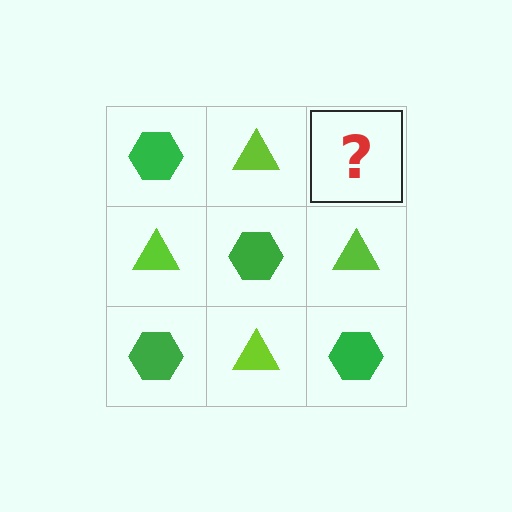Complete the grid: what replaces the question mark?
The question mark should be replaced with a green hexagon.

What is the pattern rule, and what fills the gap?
The rule is that it alternates green hexagon and lime triangle in a checkerboard pattern. The gap should be filled with a green hexagon.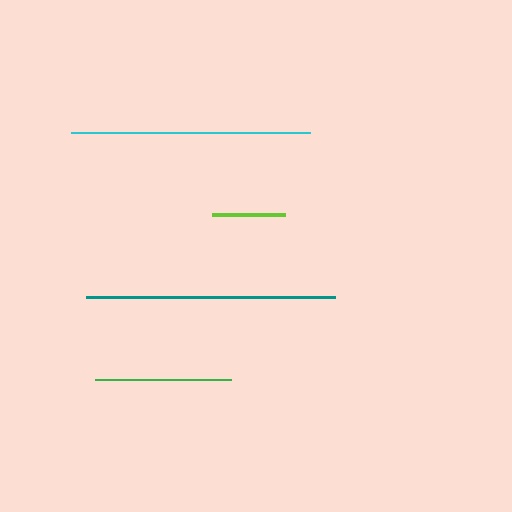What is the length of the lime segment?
The lime segment is approximately 73 pixels long.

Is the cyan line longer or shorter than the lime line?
The cyan line is longer than the lime line.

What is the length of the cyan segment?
The cyan segment is approximately 238 pixels long.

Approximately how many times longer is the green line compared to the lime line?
The green line is approximately 1.9 times the length of the lime line.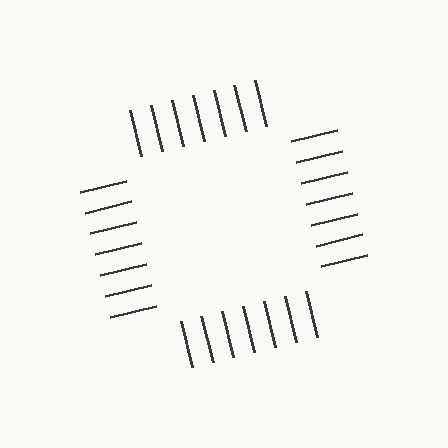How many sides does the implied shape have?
4 sides — the line-ends trace a square.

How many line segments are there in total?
28 — 7 along each of the 4 edges.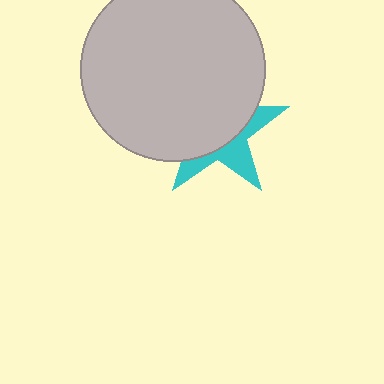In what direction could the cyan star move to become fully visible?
The cyan star could move toward the lower-right. That would shift it out from behind the light gray circle entirely.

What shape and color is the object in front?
The object in front is a light gray circle.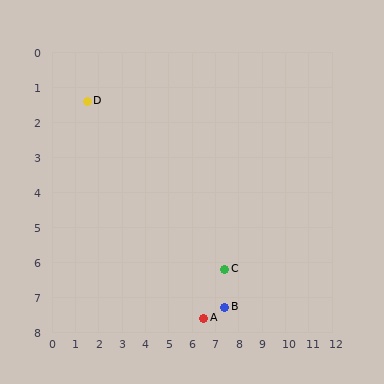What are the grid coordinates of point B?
Point B is at approximately (7.4, 7.3).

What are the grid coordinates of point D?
Point D is at approximately (1.5, 1.4).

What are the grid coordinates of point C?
Point C is at approximately (7.4, 6.2).